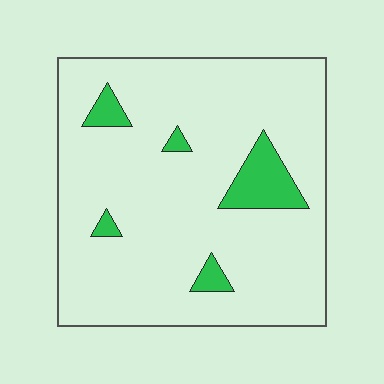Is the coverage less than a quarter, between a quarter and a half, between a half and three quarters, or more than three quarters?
Less than a quarter.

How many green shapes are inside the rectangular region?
5.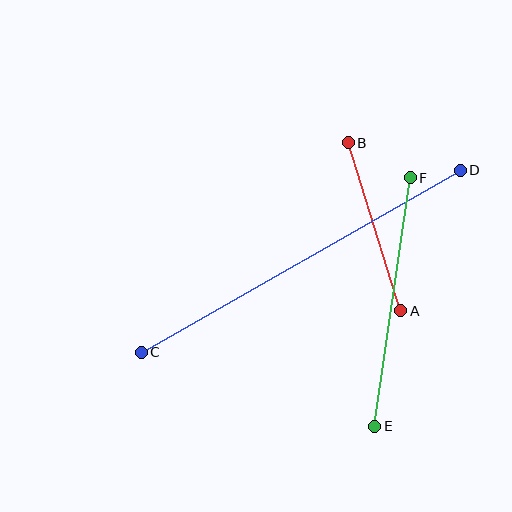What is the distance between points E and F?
The distance is approximately 251 pixels.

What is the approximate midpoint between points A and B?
The midpoint is at approximately (374, 227) pixels.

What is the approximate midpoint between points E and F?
The midpoint is at approximately (393, 302) pixels.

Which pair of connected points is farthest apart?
Points C and D are farthest apart.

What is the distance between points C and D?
The distance is approximately 367 pixels.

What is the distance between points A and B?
The distance is approximately 176 pixels.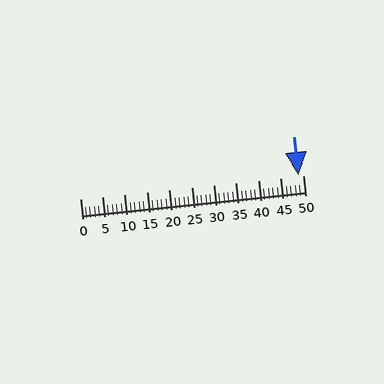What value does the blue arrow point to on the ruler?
The blue arrow points to approximately 49.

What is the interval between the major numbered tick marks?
The major tick marks are spaced 5 units apart.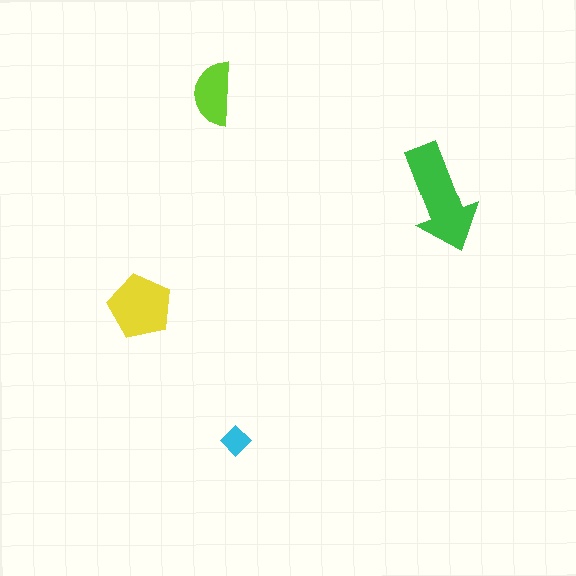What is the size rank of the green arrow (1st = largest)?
1st.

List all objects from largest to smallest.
The green arrow, the yellow pentagon, the lime semicircle, the cyan diamond.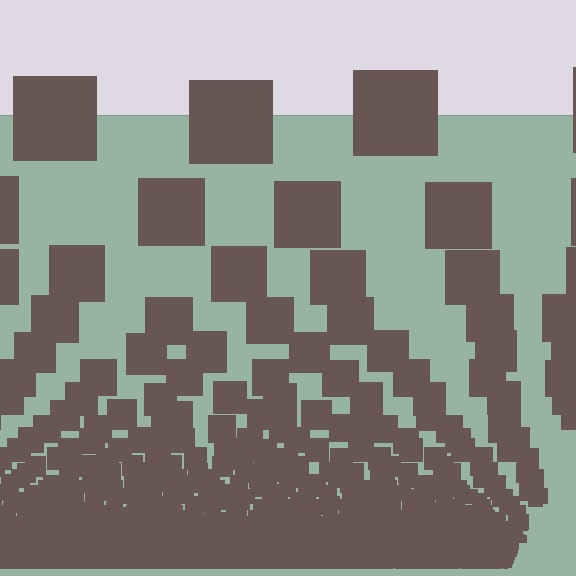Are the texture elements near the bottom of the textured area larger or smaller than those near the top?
Smaller. The gradient is inverted — elements near the bottom are smaller and denser.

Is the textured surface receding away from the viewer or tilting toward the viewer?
The surface appears to tilt toward the viewer. Texture elements get larger and sparser toward the top.